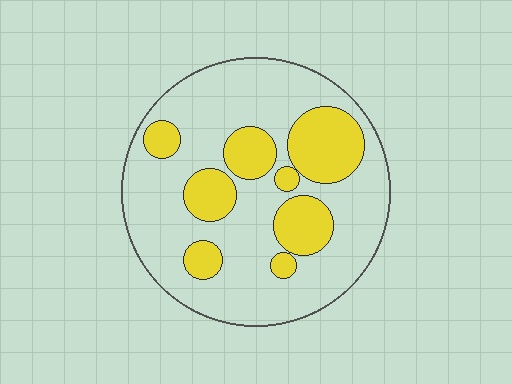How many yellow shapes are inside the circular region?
8.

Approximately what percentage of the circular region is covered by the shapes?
Approximately 25%.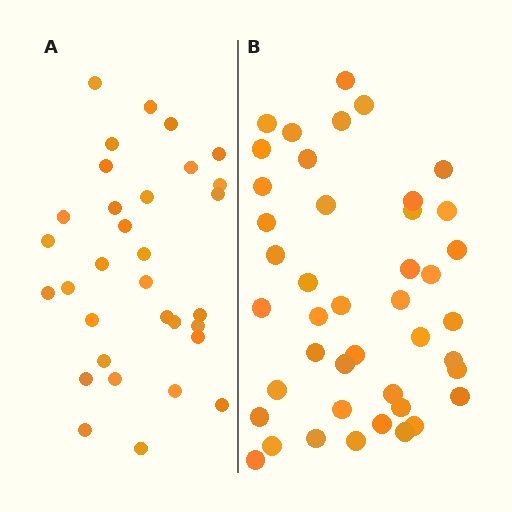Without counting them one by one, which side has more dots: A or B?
Region B (the right region) has more dots.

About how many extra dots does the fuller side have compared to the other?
Region B has roughly 12 or so more dots than region A.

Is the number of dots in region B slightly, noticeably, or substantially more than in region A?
Region B has noticeably more, but not dramatically so. The ratio is roughly 1.3 to 1.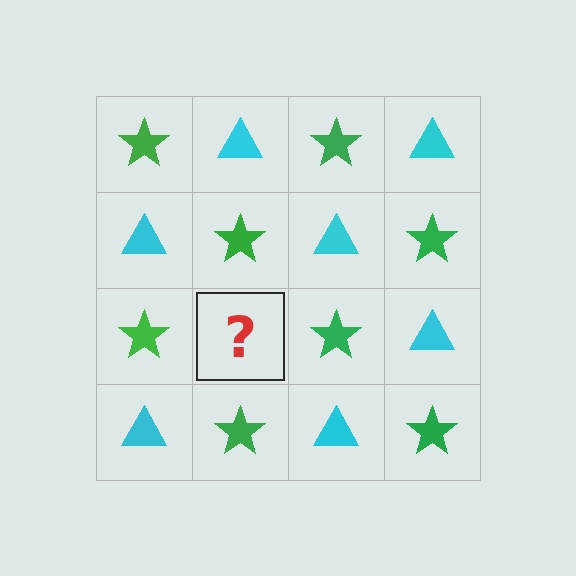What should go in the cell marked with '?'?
The missing cell should contain a cyan triangle.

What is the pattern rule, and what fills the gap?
The rule is that it alternates green star and cyan triangle in a checkerboard pattern. The gap should be filled with a cyan triangle.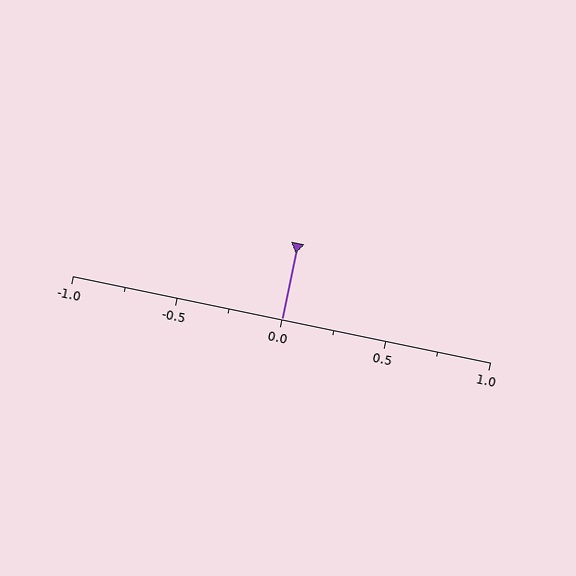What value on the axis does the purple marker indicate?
The marker indicates approximately 0.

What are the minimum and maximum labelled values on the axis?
The axis runs from -1.0 to 1.0.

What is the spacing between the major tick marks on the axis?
The major ticks are spaced 0.5 apart.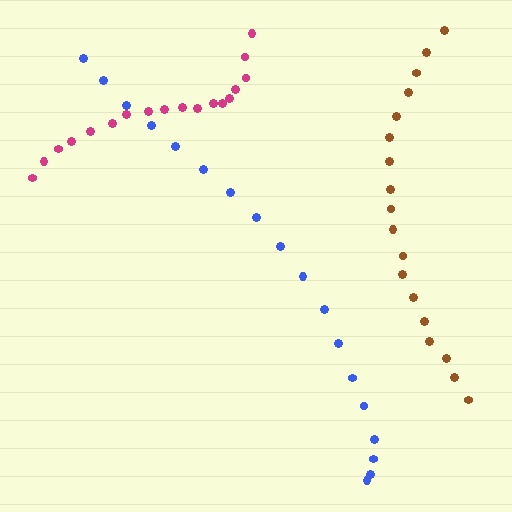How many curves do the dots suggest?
There are 3 distinct paths.